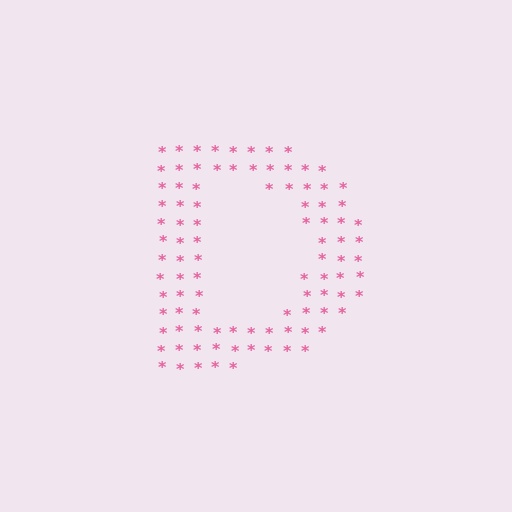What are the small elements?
The small elements are asterisks.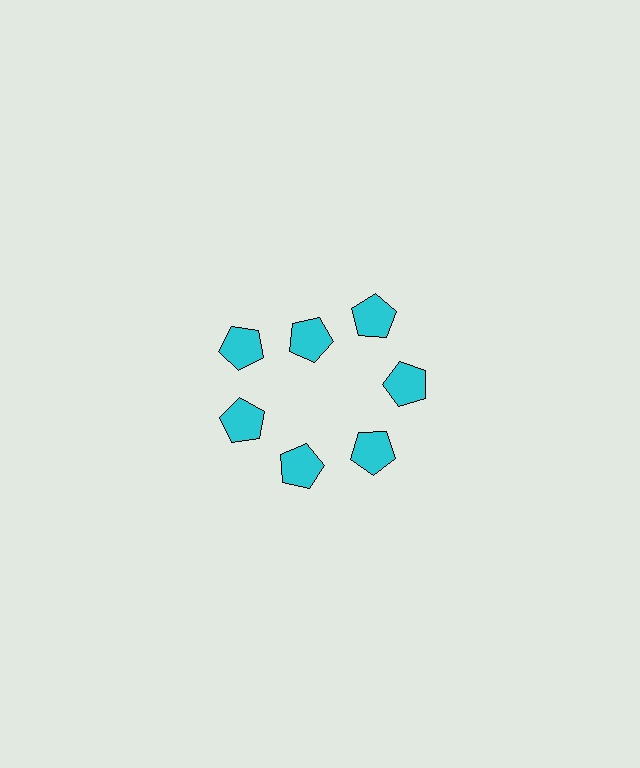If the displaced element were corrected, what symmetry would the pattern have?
It would have 7-fold rotational symmetry — the pattern would map onto itself every 51 degrees.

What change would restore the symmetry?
The symmetry would be restored by moving it outward, back onto the ring so that all 7 pentagons sit at equal angles and equal distance from the center.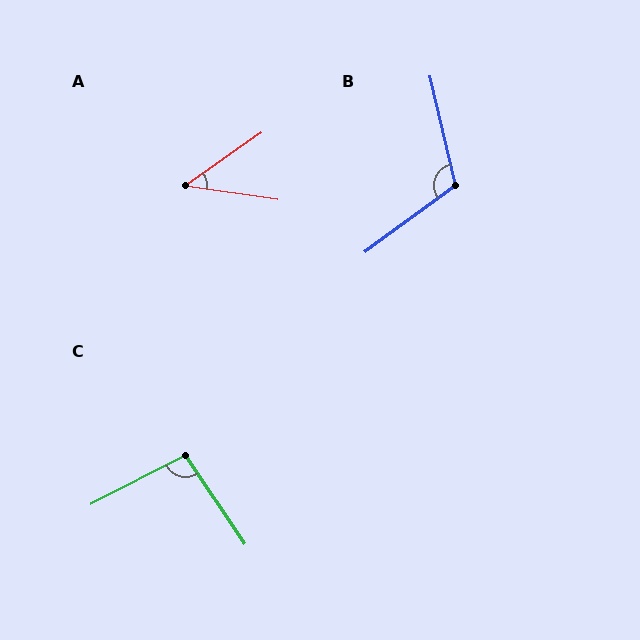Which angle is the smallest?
A, at approximately 43 degrees.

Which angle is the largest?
B, at approximately 113 degrees.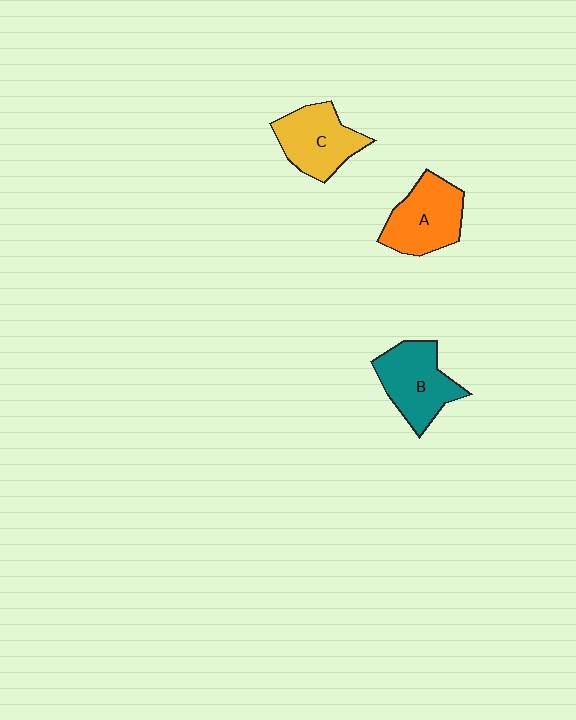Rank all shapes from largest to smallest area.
From largest to smallest: B (teal), A (orange), C (yellow).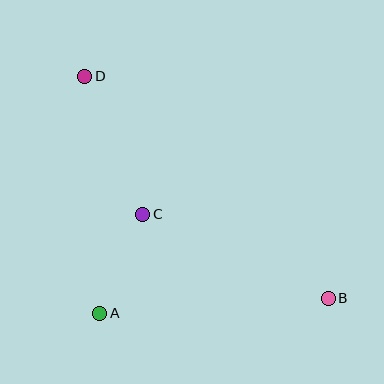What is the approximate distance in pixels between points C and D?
The distance between C and D is approximately 150 pixels.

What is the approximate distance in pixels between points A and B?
The distance between A and B is approximately 229 pixels.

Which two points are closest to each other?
Points A and C are closest to each other.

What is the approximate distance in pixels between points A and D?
The distance between A and D is approximately 238 pixels.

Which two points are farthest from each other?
Points B and D are farthest from each other.